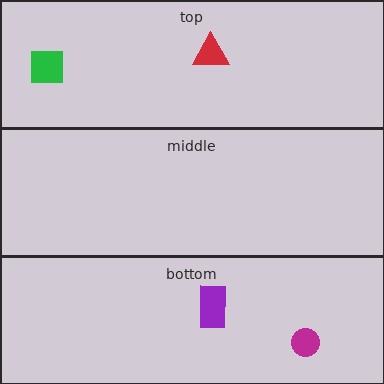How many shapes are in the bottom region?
2.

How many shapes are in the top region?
2.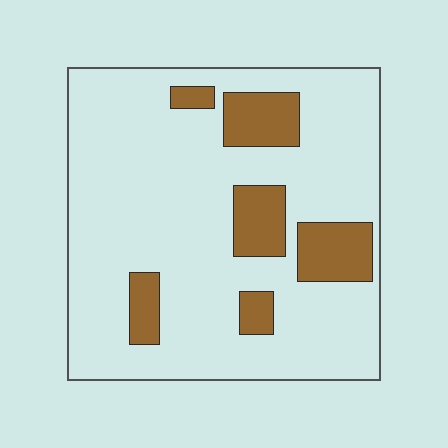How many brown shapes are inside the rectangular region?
6.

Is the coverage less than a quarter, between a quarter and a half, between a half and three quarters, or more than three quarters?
Less than a quarter.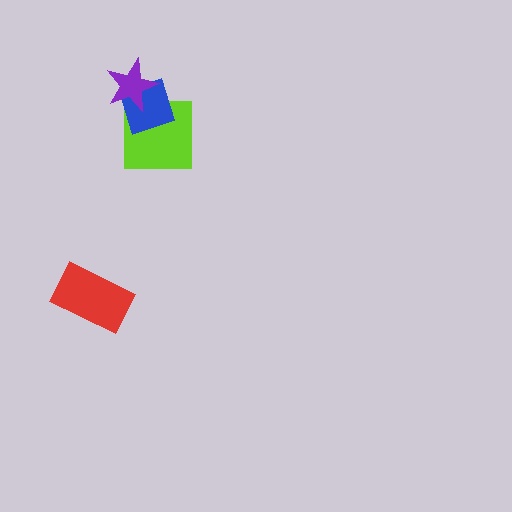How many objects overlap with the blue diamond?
2 objects overlap with the blue diamond.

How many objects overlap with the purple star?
1 object overlaps with the purple star.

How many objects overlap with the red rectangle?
0 objects overlap with the red rectangle.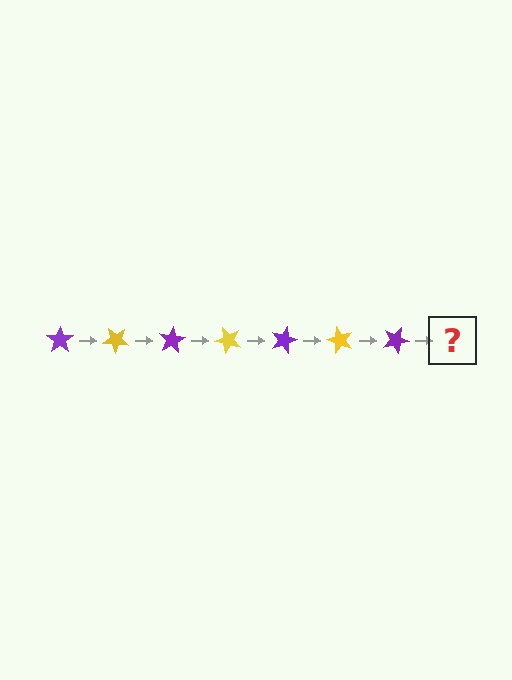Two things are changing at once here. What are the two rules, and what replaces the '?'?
The two rules are that it rotates 40 degrees each step and the color cycles through purple and yellow. The '?' should be a yellow star, rotated 280 degrees from the start.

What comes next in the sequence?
The next element should be a yellow star, rotated 280 degrees from the start.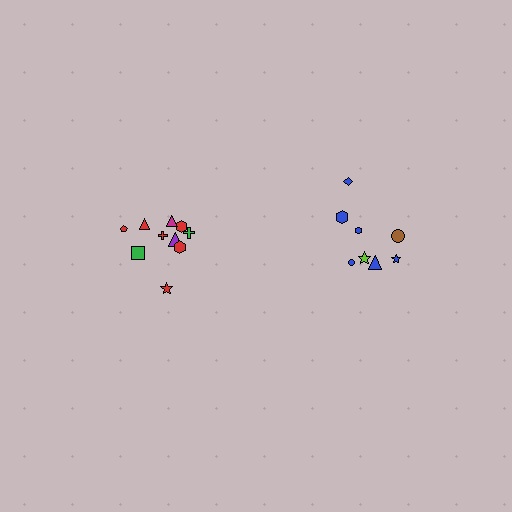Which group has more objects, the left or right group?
The left group.